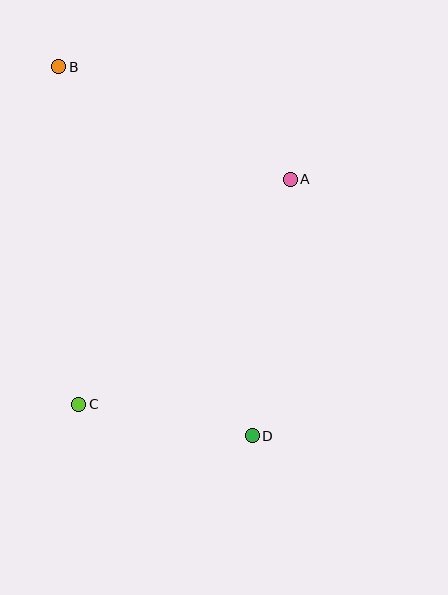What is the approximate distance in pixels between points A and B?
The distance between A and B is approximately 257 pixels.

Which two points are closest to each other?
Points C and D are closest to each other.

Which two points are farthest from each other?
Points B and D are farthest from each other.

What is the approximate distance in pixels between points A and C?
The distance between A and C is approximately 309 pixels.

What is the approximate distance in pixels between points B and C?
The distance between B and C is approximately 338 pixels.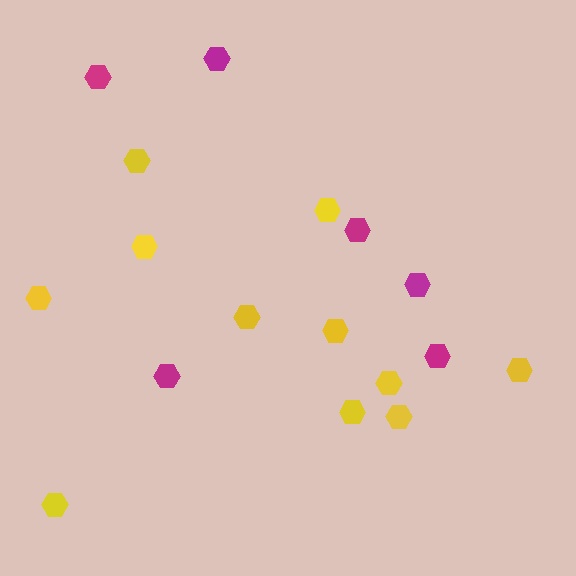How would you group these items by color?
There are 2 groups: one group of magenta hexagons (6) and one group of yellow hexagons (11).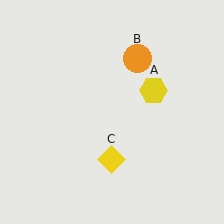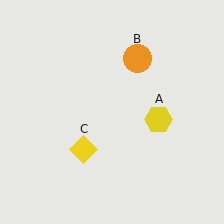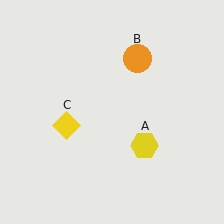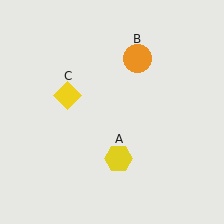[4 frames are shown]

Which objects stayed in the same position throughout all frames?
Orange circle (object B) remained stationary.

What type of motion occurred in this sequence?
The yellow hexagon (object A), yellow diamond (object C) rotated clockwise around the center of the scene.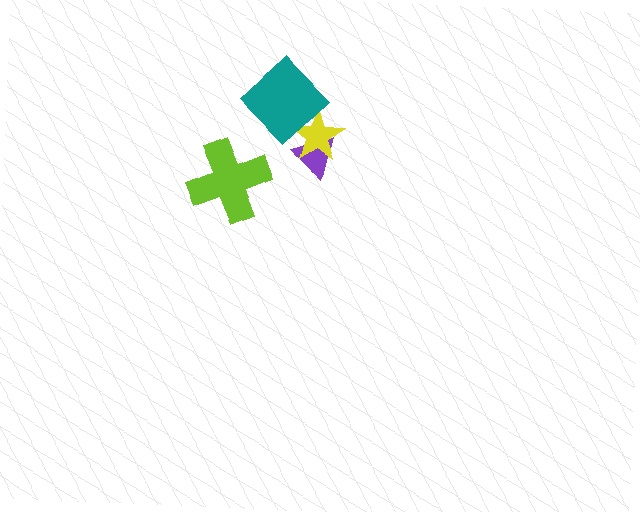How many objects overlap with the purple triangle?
1 object overlaps with the purple triangle.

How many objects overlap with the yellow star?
2 objects overlap with the yellow star.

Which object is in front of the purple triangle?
The yellow star is in front of the purple triangle.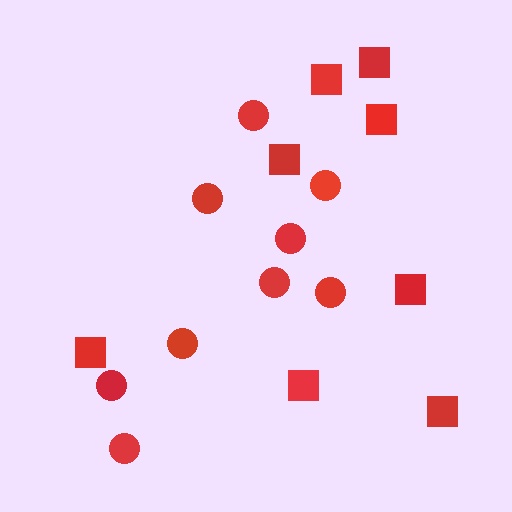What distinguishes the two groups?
There are 2 groups: one group of squares (8) and one group of circles (9).